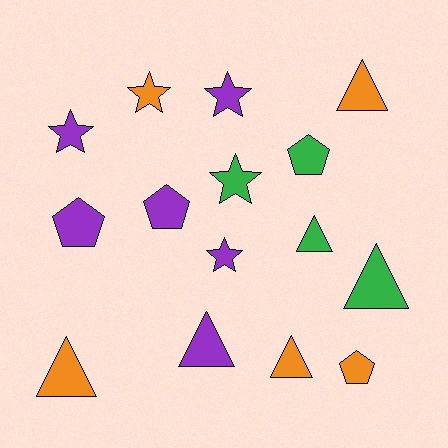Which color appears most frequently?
Purple, with 6 objects.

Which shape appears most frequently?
Triangle, with 6 objects.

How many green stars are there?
There is 1 green star.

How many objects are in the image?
There are 15 objects.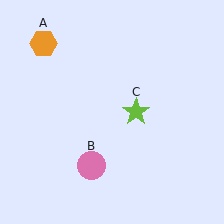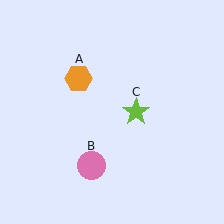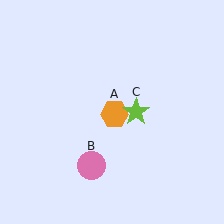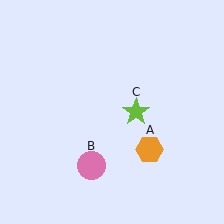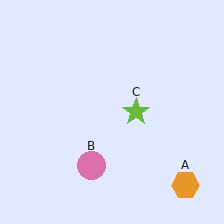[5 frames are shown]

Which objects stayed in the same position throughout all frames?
Pink circle (object B) and lime star (object C) remained stationary.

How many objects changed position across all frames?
1 object changed position: orange hexagon (object A).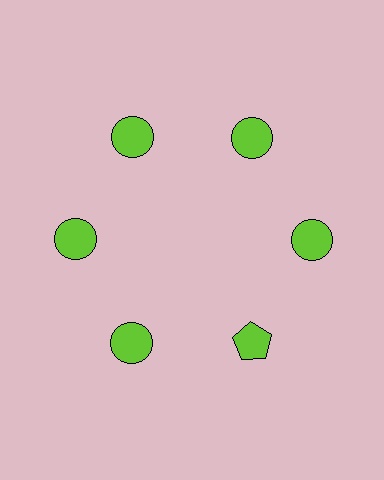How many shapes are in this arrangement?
There are 6 shapes arranged in a ring pattern.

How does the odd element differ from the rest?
It has a different shape: pentagon instead of circle.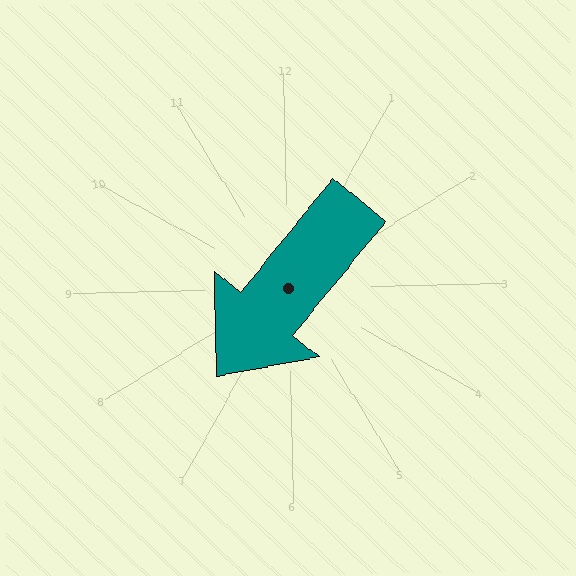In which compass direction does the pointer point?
Southwest.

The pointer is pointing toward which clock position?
Roughly 7 o'clock.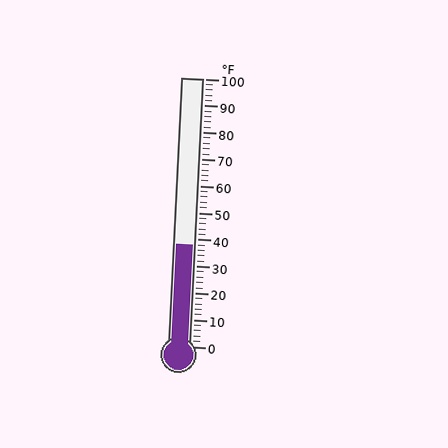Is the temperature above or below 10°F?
The temperature is above 10°F.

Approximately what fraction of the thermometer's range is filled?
The thermometer is filled to approximately 40% of its range.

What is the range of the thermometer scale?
The thermometer scale ranges from 0°F to 100°F.